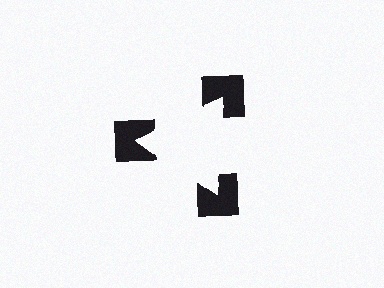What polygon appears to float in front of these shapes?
An illusory triangle — its edges are inferred from the aligned wedge cuts in the notched squares, not physically drawn.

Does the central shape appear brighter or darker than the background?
It typically appears slightly brighter than the background, even though no actual brightness change is drawn.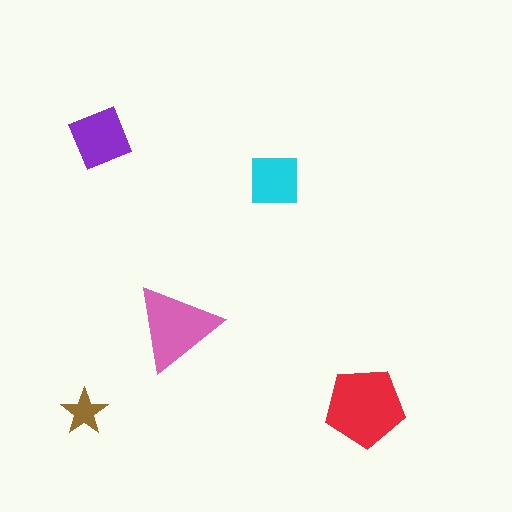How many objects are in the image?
There are 5 objects in the image.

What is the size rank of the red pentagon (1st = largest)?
1st.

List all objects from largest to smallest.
The red pentagon, the pink triangle, the purple diamond, the cyan square, the brown star.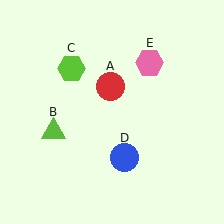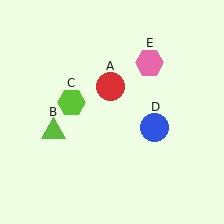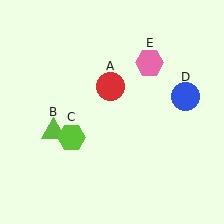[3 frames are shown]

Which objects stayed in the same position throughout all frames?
Red circle (object A) and lime triangle (object B) and pink hexagon (object E) remained stationary.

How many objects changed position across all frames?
2 objects changed position: lime hexagon (object C), blue circle (object D).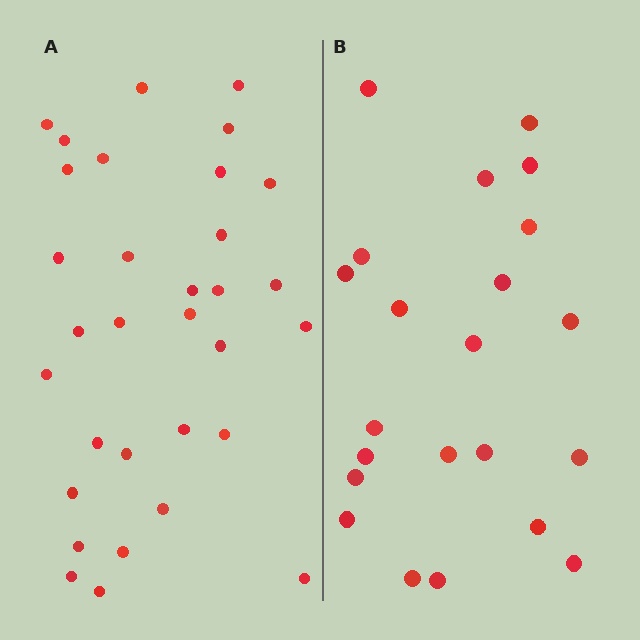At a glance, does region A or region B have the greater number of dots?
Region A (the left region) has more dots.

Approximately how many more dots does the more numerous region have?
Region A has roughly 10 or so more dots than region B.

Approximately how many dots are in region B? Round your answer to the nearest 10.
About 20 dots. (The exact count is 22, which rounds to 20.)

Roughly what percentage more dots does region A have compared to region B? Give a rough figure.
About 45% more.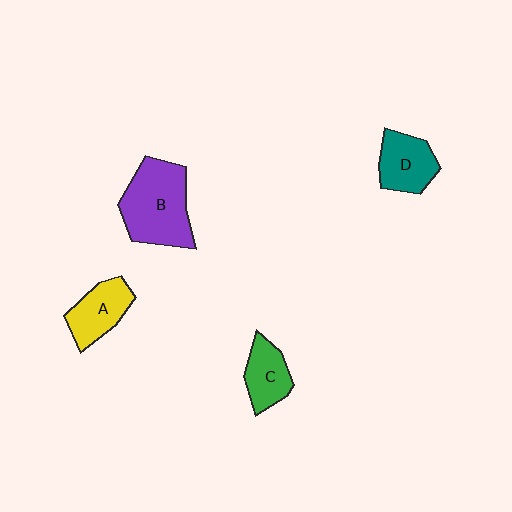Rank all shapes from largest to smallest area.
From largest to smallest: B (purple), D (teal), A (yellow), C (green).